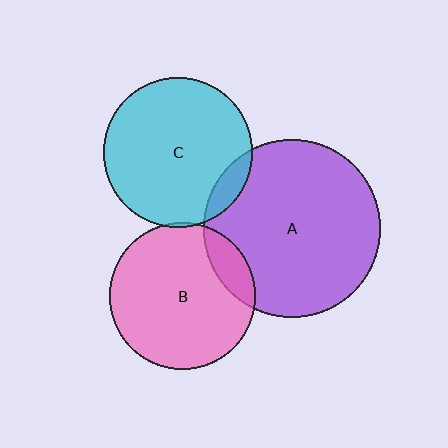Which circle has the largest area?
Circle A (purple).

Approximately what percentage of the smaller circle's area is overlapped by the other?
Approximately 10%.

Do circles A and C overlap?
Yes.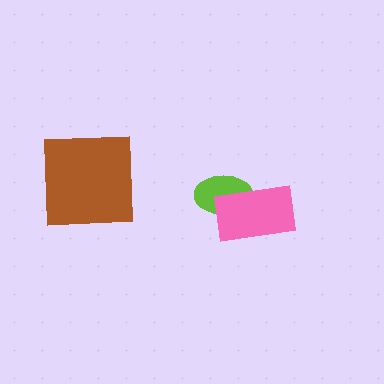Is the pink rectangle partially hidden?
No, no other shape covers it.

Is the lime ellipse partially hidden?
Yes, it is partially covered by another shape.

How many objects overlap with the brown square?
0 objects overlap with the brown square.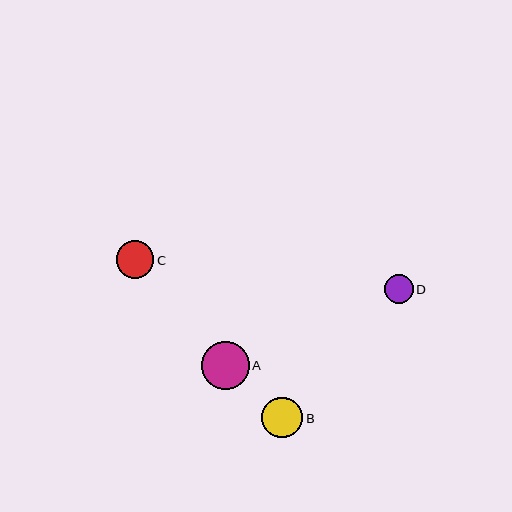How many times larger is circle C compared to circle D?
Circle C is approximately 1.3 times the size of circle D.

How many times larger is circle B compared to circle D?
Circle B is approximately 1.4 times the size of circle D.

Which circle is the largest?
Circle A is the largest with a size of approximately 48 pixels.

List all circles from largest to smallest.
From largest to smallest: A, B, C, D.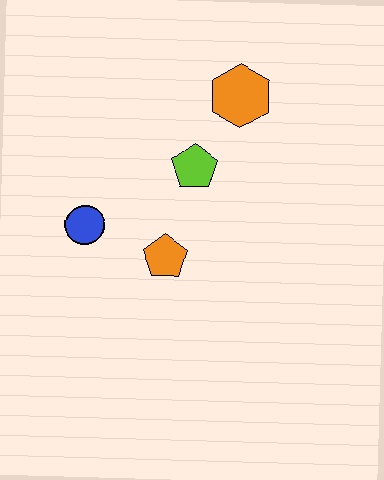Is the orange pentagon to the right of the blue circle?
Yes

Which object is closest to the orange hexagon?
The lime pentagon is closest to the orange hexagon.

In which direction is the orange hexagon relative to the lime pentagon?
The orange hexagon is above the lime pentagon.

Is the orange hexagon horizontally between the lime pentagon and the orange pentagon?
No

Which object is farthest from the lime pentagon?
The blue circle is farthest from the lime pentagon.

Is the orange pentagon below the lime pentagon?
Yes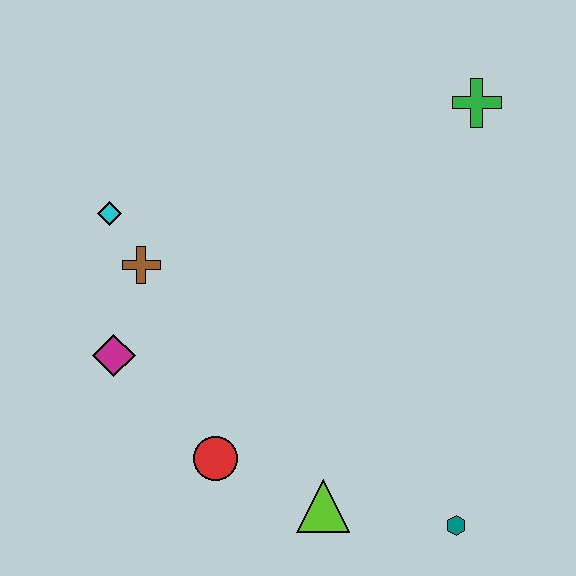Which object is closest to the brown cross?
The cyan diamond is closest to the brown cross.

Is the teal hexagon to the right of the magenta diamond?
Yes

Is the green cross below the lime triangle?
No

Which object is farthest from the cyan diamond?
The teal hexagon is farthest from the cyan diamond.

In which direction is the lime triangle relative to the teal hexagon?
The lime triangle is to the left of the teal hexagon.